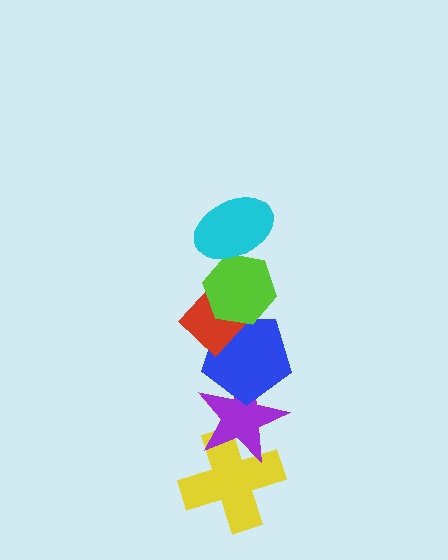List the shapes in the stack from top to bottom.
From top to bottom: the cyan ellipse, the lime hexagon, the red rectangle, the blue pentagon, the purple star, the yellow cross.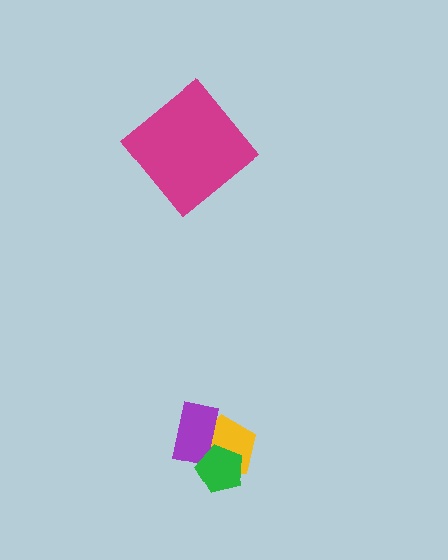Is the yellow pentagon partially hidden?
Yes, it is partially covered by another shape.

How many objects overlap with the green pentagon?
2 objects overlap with the green pentagon.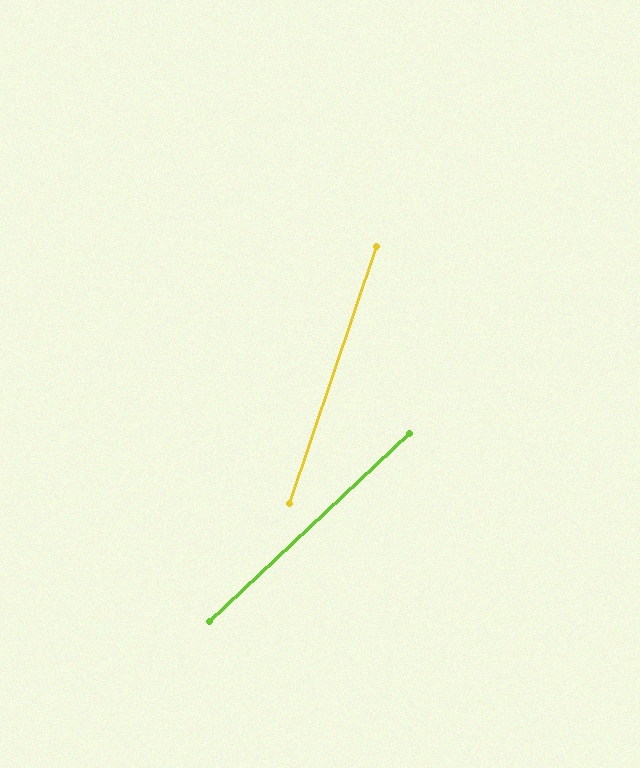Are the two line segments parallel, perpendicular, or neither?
Neither parallel nor perpendicular — they differ by about 28°.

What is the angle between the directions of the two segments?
Approximately 28 degrees.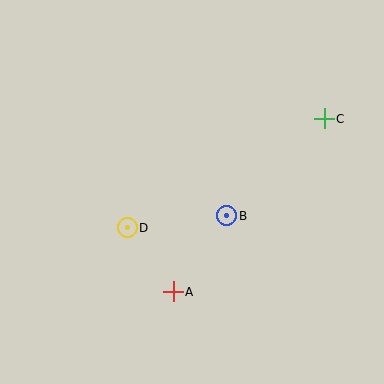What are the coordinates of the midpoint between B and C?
The midpoint between B and C is at (276, 167).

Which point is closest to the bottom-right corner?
Point A is closest to the bottom-right corner.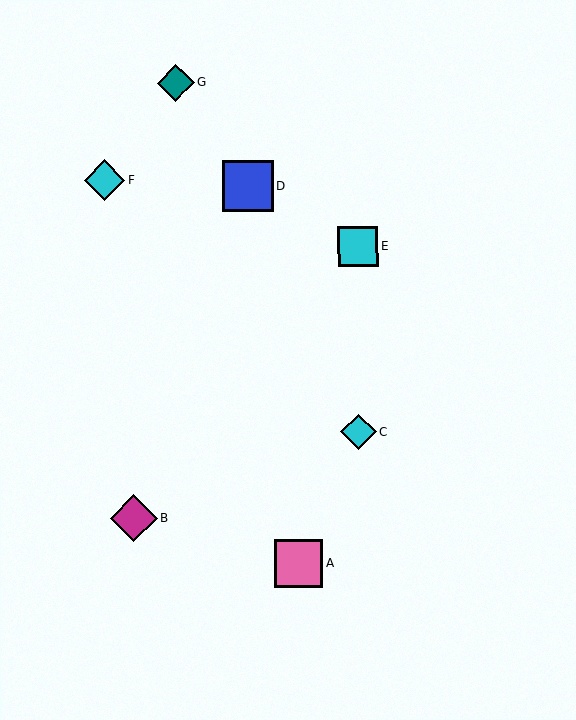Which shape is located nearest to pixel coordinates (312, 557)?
The pink square (labeled A) at (298, 563) is nearest to that location.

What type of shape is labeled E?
Shape E is a cyan square.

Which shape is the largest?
The blue square (labeled D) is the largest.